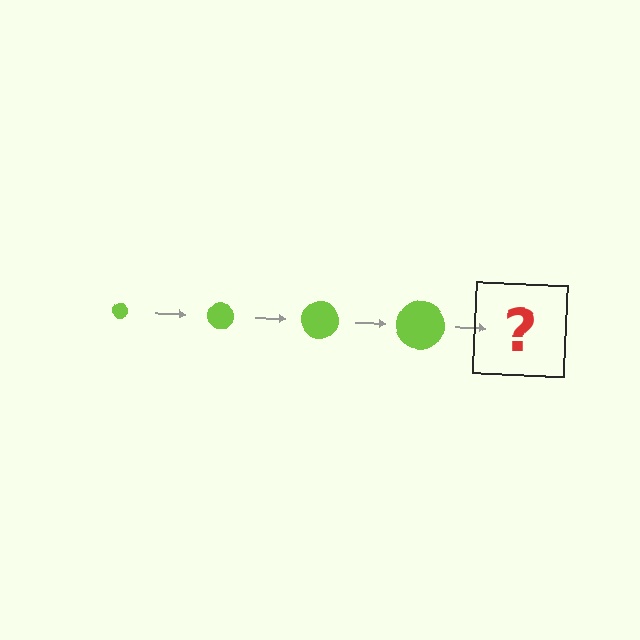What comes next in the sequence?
The next element should be a lime circle, larger than the previous one.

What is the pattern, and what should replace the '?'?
The pattern is that the circle gets progressively larger each step. The '?' should be a lime circle, larger than the previous one.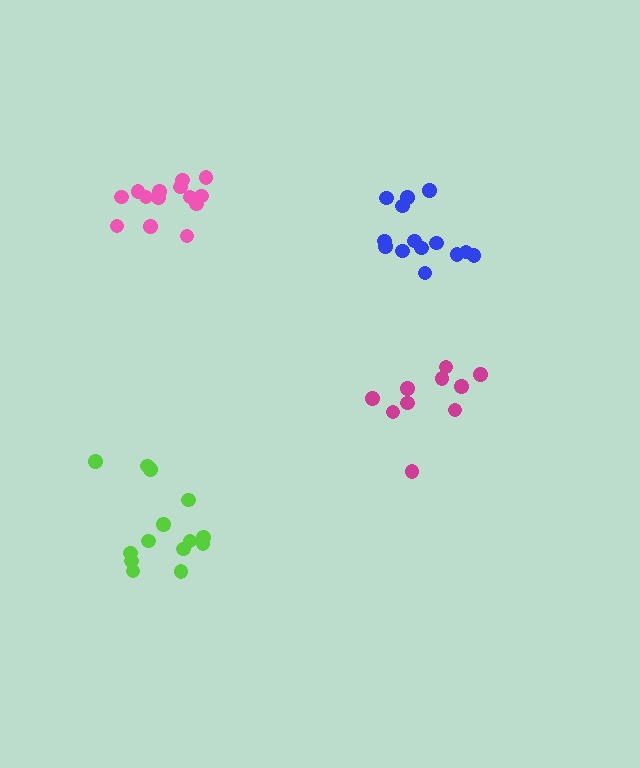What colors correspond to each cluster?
The clusters are colored: blue, magenta, pink, lime.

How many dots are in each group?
Group 1: 14 dots, Group 2: 10 dots, Group 3: 14 dots, Group 4: 14 dots (52 total).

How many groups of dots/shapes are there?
There are 4 groups.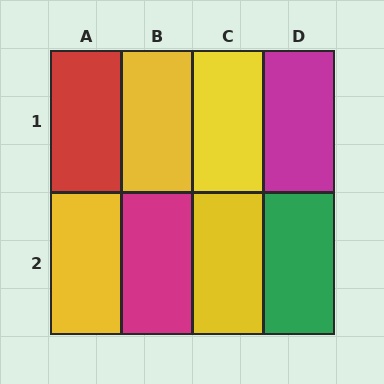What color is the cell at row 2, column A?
Yellow.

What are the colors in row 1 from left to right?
Red, yellow, yellow, magenta.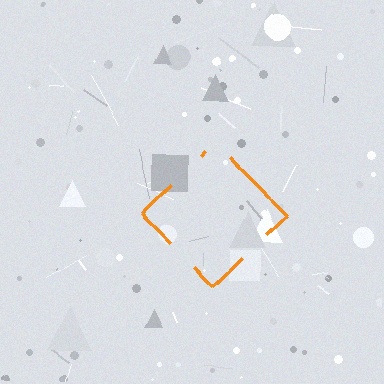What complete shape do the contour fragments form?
The contour fragments form a diamond.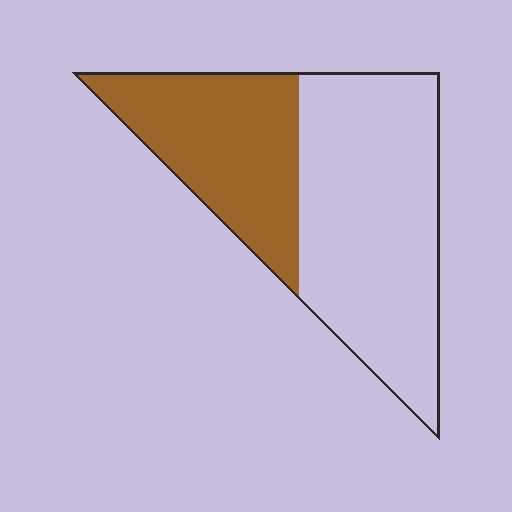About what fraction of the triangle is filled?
About three eighths (3/8).